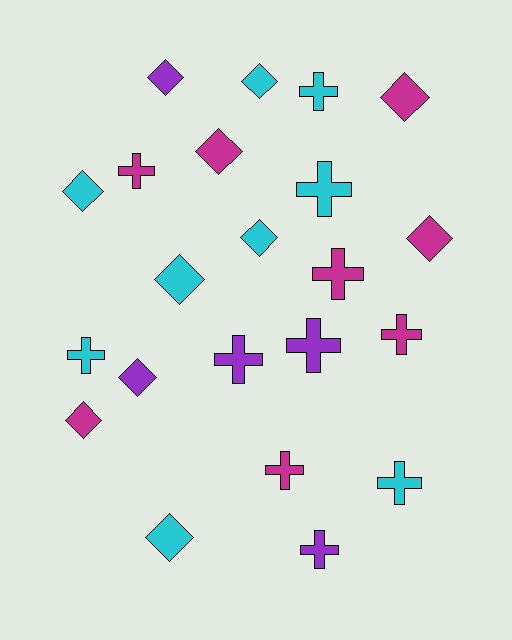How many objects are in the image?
There are 22 objects.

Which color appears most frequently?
Cyan, with 9 objects.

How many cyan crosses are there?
There are 4 cyan crosses.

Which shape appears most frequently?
Cross, with 11 objects.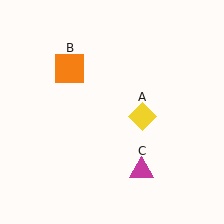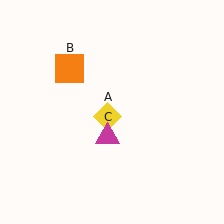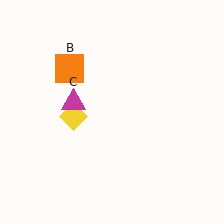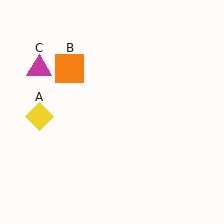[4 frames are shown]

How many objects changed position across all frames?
2 objects changed position: yellow diamond (object A), magenta triangle (object C).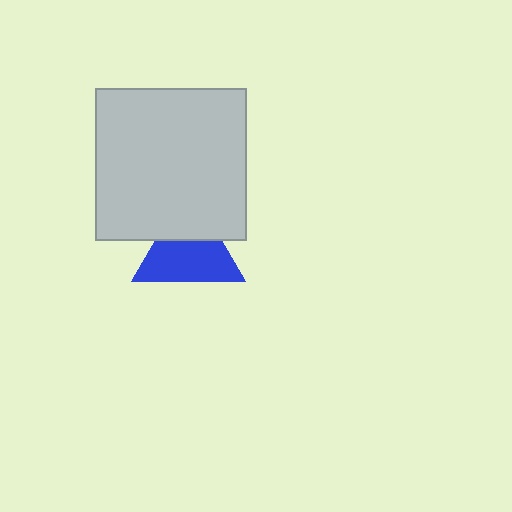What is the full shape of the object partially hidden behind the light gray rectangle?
The partially hidden object is a blue triangle.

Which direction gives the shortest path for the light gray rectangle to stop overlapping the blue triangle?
Moving up gives the shortest separation.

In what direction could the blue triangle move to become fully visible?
The blue triangle could move down. That would shift it out from behind the light gray rectangle entirely.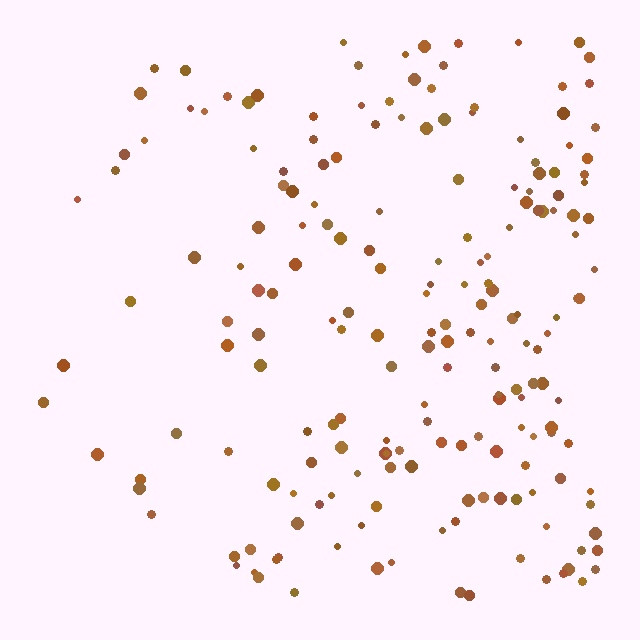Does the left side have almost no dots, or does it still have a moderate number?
Still a moderate number, just noticeably fewer than the right.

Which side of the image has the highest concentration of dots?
The right.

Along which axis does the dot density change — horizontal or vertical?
Horizontal.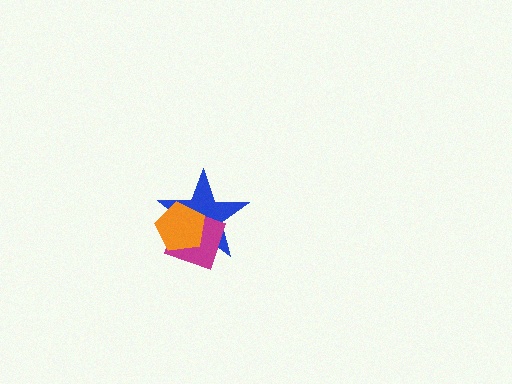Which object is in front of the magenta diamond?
The orange pentagon is in front of the magenta diamond.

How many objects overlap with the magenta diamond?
2 objects overlap with the magenta diamond.